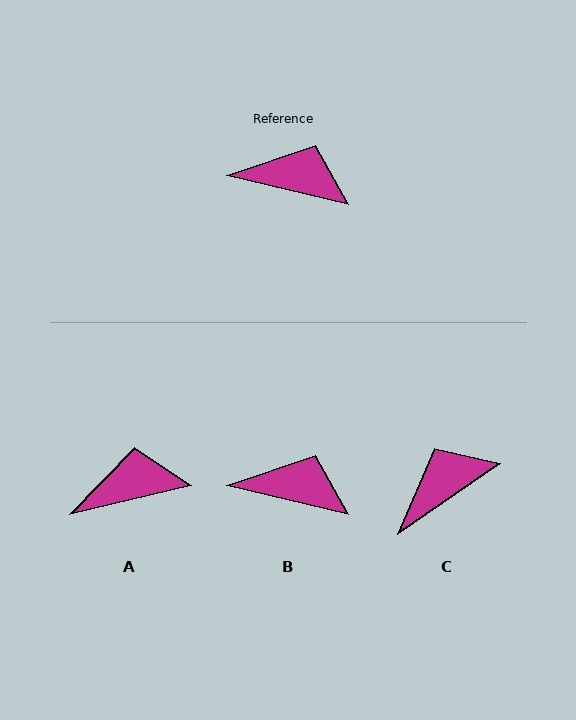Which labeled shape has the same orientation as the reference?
B.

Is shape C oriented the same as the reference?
No, it is off by about 48 degrees.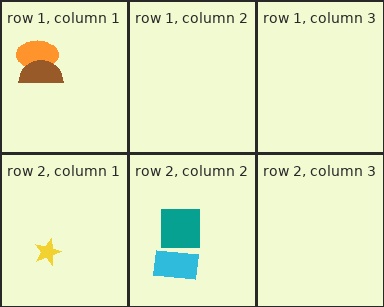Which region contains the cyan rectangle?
The row 2, column 2 region.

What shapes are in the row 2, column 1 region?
The yellow star.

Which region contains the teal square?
The row 2, column 2 region.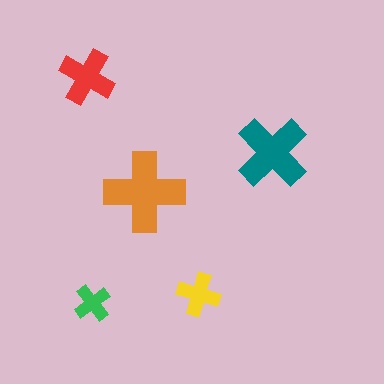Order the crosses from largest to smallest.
the orange one, the teal one, the red one, the yellow one, the green one.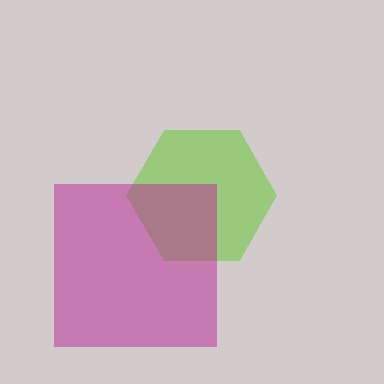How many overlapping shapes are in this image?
There are 2 overlapping shapes in the image.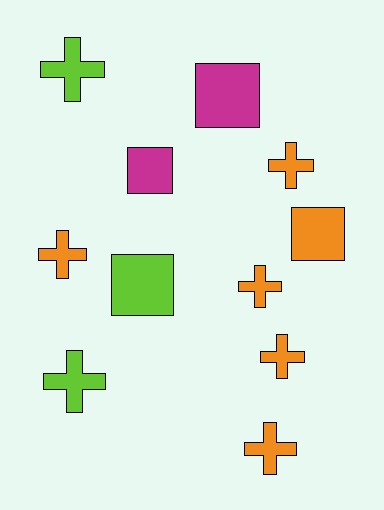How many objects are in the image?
There are 11 objects.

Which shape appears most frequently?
Cross, with 7 objects.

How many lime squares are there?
There is 1 lime square.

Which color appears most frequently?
Orange, with 6 objects.